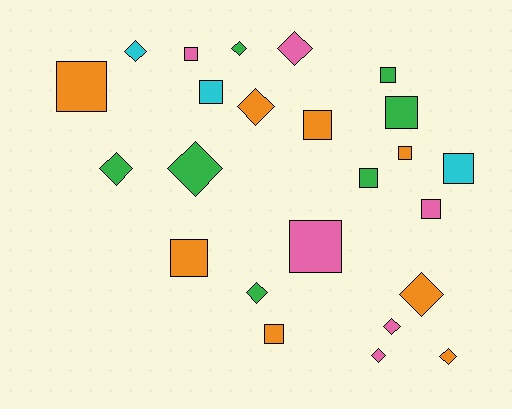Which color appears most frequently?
Orange, with 8 objects.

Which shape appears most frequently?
Square, with 13 objects.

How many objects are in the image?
There are 24 objects.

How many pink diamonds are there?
There are 3 pink diamonds.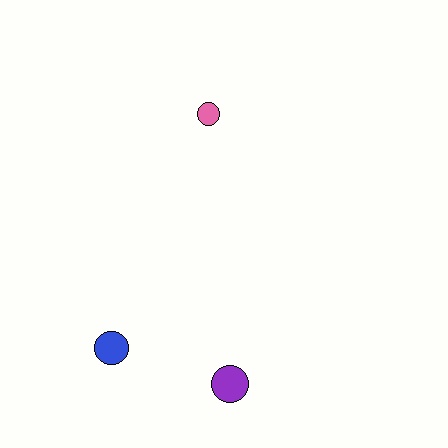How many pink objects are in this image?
There is 1 pink object.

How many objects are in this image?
There are 3 objects.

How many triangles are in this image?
There are no triangles.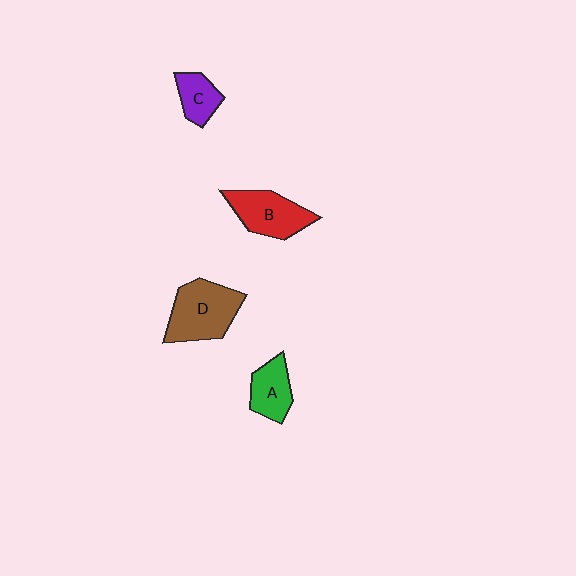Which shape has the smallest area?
Shape C (purple).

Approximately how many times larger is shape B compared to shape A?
Approximately 1.4 times.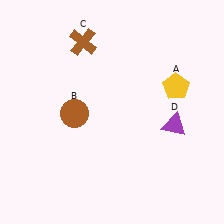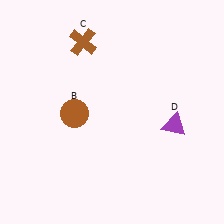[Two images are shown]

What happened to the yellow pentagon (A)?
The yellow pentagon (A) was removed in Image 2. It was in the top-right area of Image 1.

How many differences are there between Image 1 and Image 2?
There is 1 difference between the two images.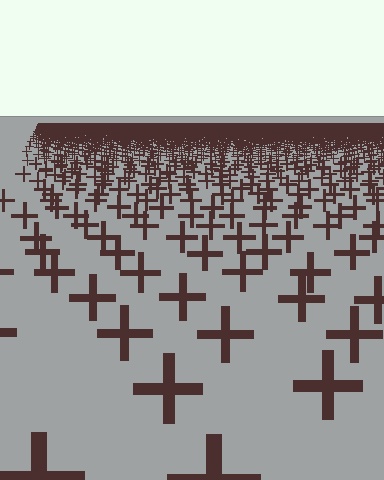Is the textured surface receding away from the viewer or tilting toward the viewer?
The surface is receding away from the viewer. Texture elements get smaller and denser toward the top.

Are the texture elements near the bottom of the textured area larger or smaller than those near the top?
Larger. Near the bottom, elements are closer to the viewer and appear at a bigger on-screen size.